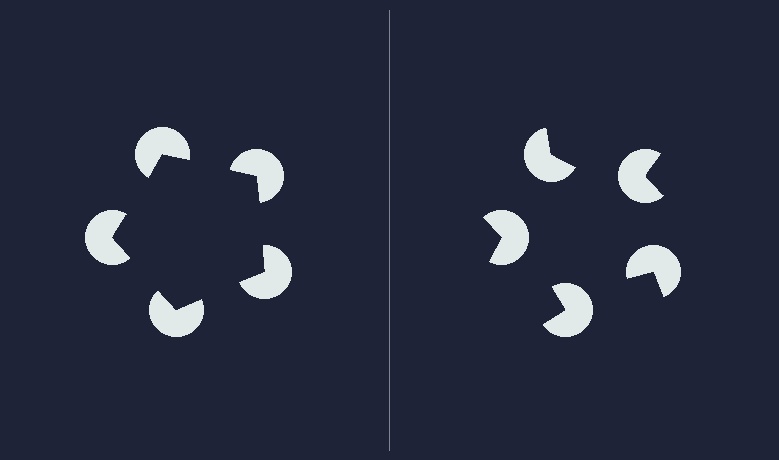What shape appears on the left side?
An illusory pentagon.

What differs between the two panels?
The pac-man discs are positioned identically on both sides; only the wedge orientations differ. On the left they align to a pentagon; on the right they are misaligned.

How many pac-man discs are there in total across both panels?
10 — 5 on each side.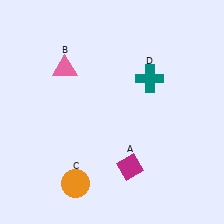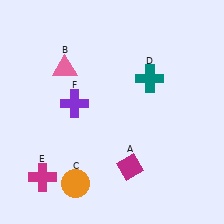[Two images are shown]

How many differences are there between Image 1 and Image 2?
There are 2 differences between the two images.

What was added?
A magenta cross (E), a purple cross (F) were added in Image 2.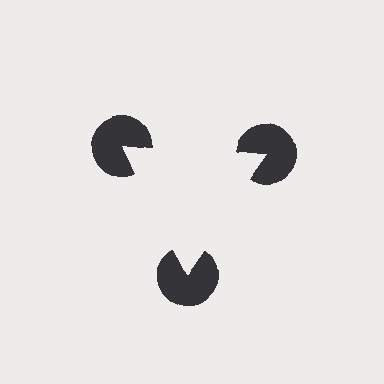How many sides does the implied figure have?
3 sides.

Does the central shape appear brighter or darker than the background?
It typically appears slightly brighter than the background, even though no actual brightness change is drawn.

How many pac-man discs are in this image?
There are 3 — one at each vertex of the illusory triangle.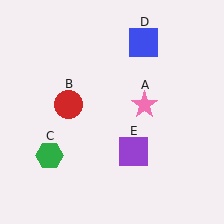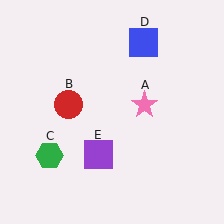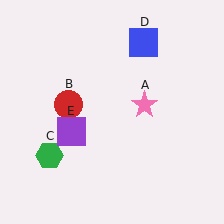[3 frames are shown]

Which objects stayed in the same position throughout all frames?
Pink star (object A) and red circle (object B) and green hexagon (object C) and blue square (object D) remained stationary.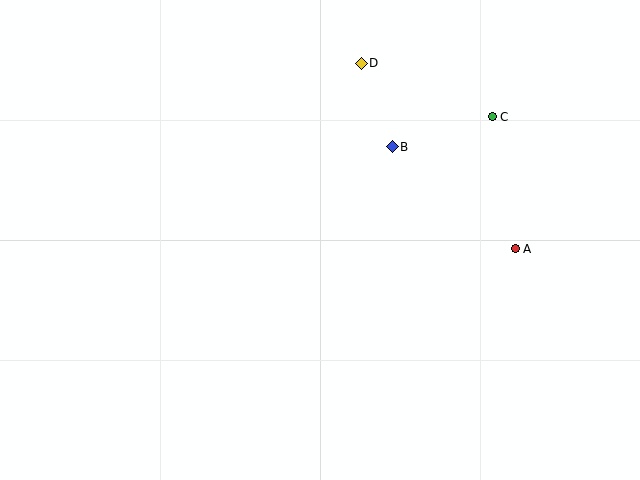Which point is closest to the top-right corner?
Point C is closest to the top-right corner.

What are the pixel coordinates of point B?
Point B is at (392, 147).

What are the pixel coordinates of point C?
Point C is at (492, 117).